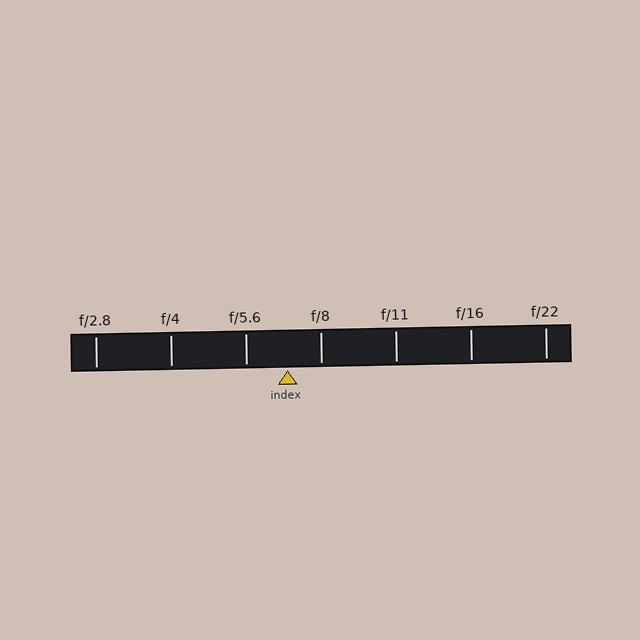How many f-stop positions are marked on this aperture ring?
There are 7 f-stop positions marked.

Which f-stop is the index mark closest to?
The index mark is closest to f/8.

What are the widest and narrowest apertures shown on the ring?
The widest aperture shown is f/2.8 and the narrowest is f/22.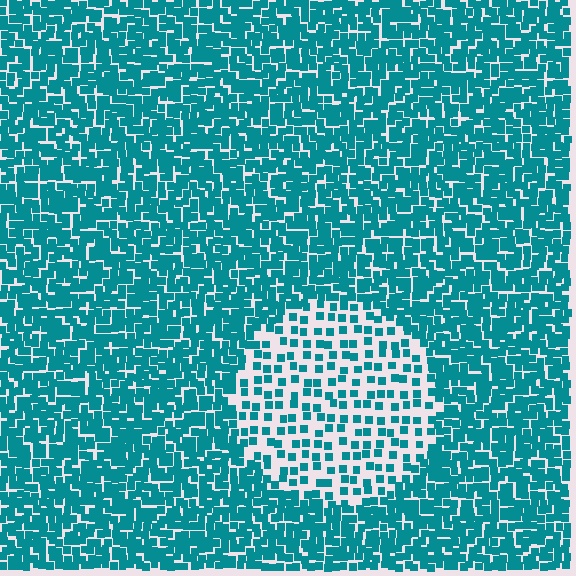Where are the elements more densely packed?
The elements are more densely packed outside the circle boundary.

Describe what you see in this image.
The image contains small teal elements arranged at two different densities. A circle-shaped region is visible where the elements are less densely packed than the surrounding area.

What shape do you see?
I see a circle.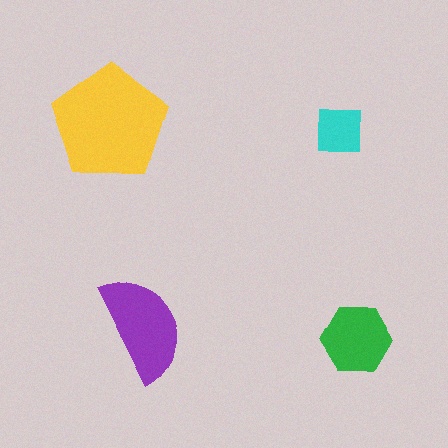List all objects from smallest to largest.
The cyan square, the green hexagon, the purple semicircle, the yellow pentagon.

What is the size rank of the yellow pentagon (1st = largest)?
1st.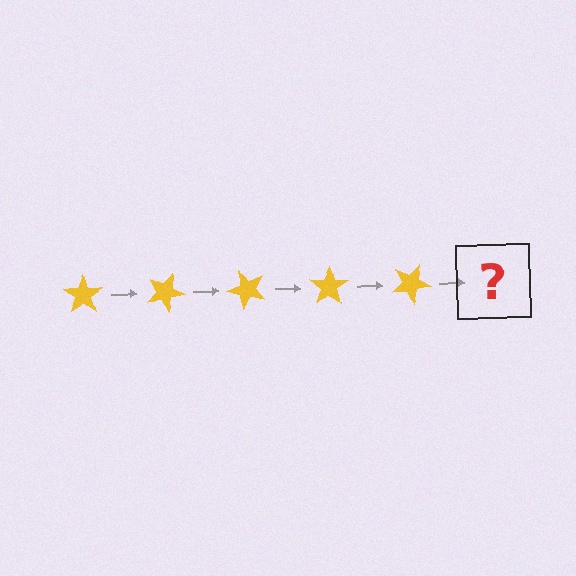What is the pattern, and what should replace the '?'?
The pattern is that the star rotates 25 degrees each step. The '?' should be a yellow star rotated 125 degrees.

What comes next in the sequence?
The next element should be a yellow star rotated 125 degrees.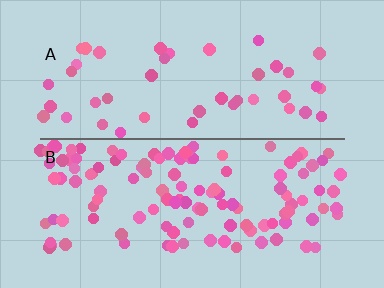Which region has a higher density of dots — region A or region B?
B (the bottom).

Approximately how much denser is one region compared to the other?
Approximately 2.7× — region B over region A.